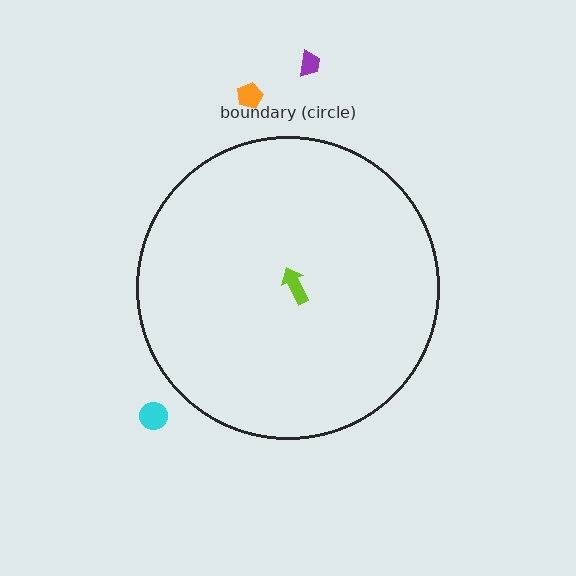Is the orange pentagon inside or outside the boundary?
Outside.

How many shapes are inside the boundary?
1 inside, 3 outside.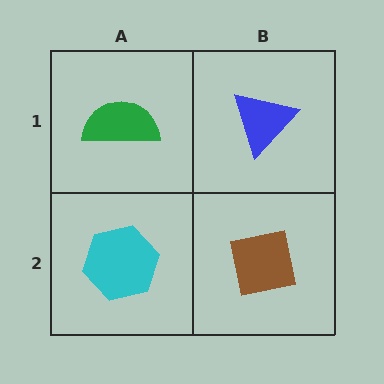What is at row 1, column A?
A green semicircle.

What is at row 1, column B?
A blue triangle.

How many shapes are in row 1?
2 shapes.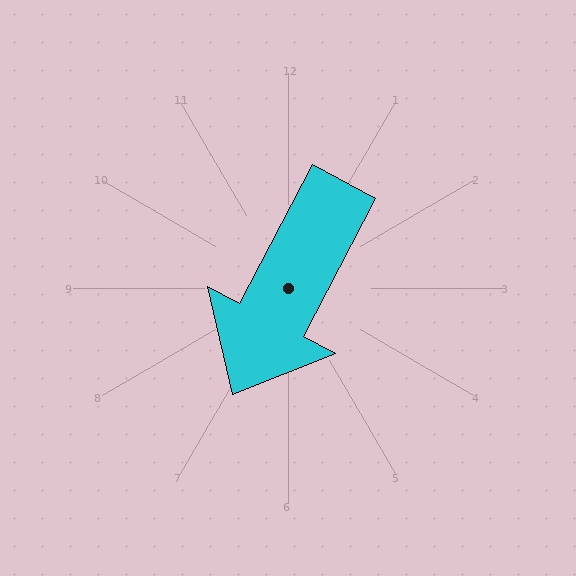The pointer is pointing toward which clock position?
Roughly 7 o'clock.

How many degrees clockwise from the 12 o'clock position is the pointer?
Approximately 208 degrees.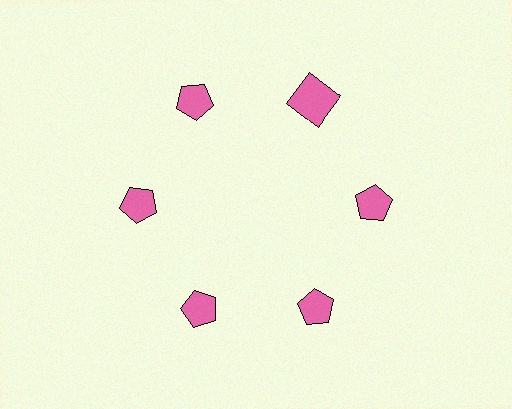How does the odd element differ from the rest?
It has a different shape: square instead of pentagon.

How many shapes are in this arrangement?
There are 6 shapes arranged in a ring pattern.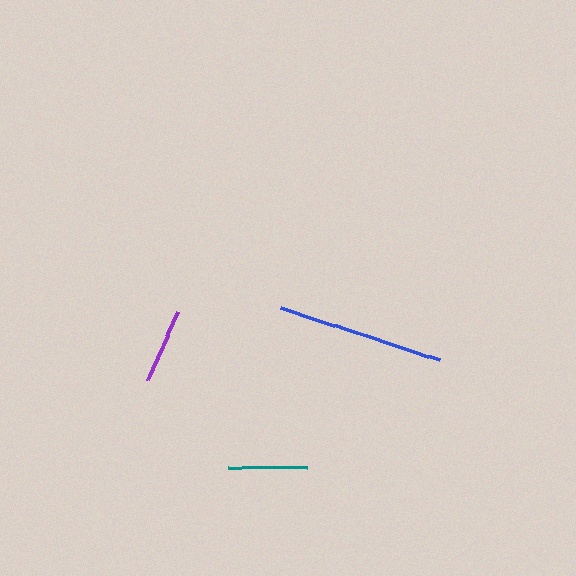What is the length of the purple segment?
The purple segment is approximately 75 pixels long.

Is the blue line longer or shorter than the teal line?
The blue line is longer than the teal line.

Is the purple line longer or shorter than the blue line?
The blue line is longer than the purple line.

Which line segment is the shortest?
The purple line is the shortest at approximately 75 pixels.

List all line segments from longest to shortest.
From longest to shortest: blue, teal, purple.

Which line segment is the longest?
The blue line is the longest at approximately 167 pixels.